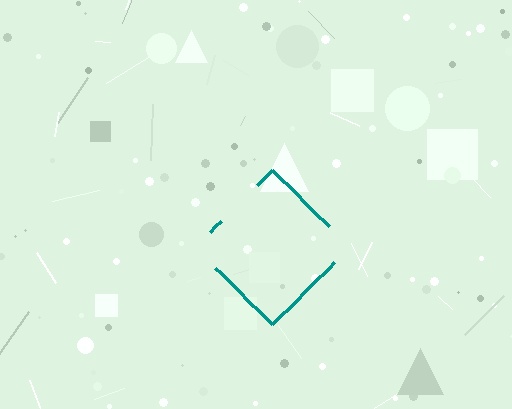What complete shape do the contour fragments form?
The contour fragments form a diamond.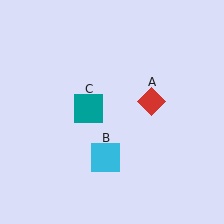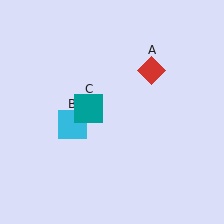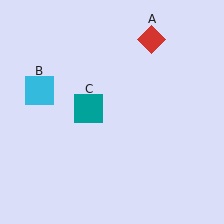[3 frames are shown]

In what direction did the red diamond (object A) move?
The red diamond (object A) moved up.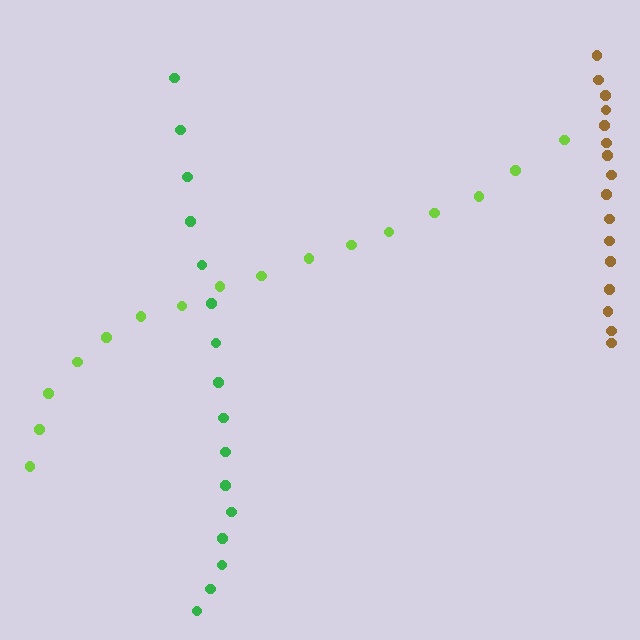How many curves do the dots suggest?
There are 3 distinct paths.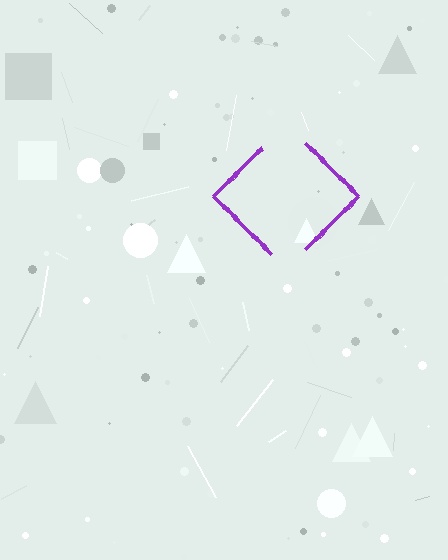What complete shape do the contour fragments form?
The contour fragments form a diamond.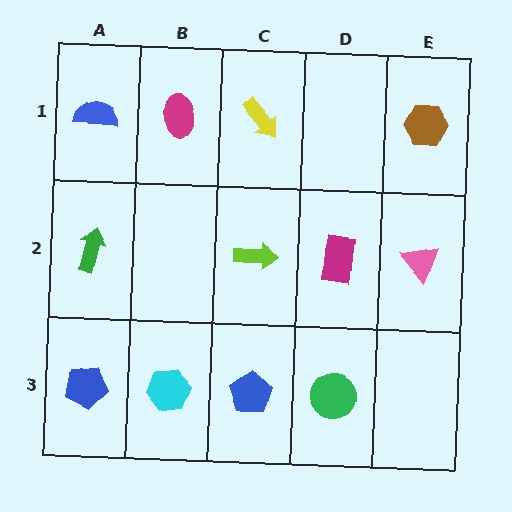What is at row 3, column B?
A cyan hexagon.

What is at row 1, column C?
A yellow arrow.